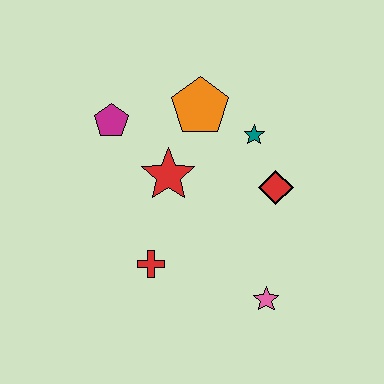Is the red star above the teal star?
No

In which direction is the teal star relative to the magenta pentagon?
The teal star is to the right of the magenta pentagon.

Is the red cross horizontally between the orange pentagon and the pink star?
No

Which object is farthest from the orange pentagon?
The pink star is farthest from the orange pentagon.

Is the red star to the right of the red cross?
Yes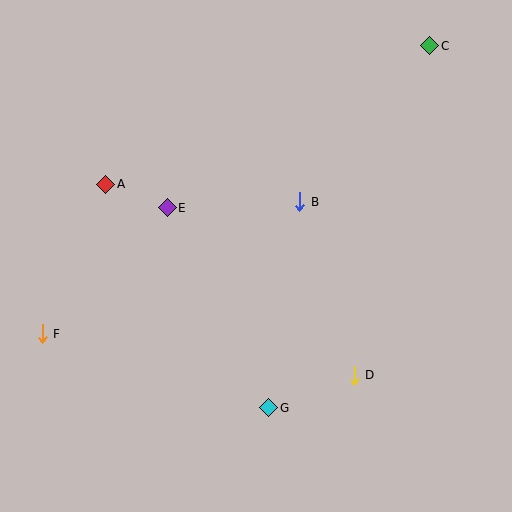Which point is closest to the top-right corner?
Point C is closest to the top-right corner.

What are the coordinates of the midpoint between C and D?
The midpoint between C and D is at (392, 211).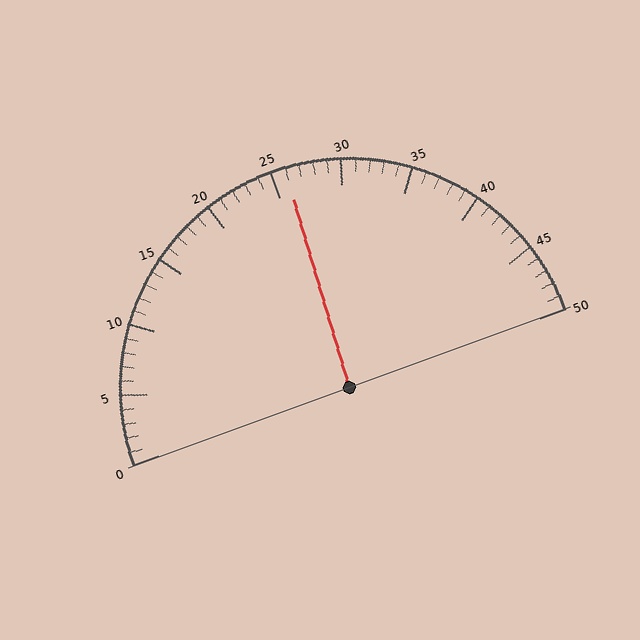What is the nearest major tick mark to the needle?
The nearest major tick mark is 25.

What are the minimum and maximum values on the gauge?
The gauge ranges from 0 to 50.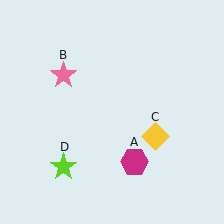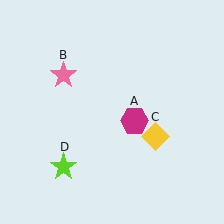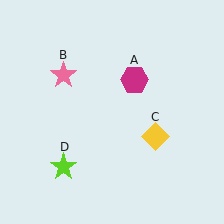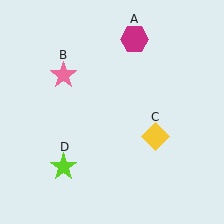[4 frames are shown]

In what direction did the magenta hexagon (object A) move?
The magenta hexagon (object A) moved up.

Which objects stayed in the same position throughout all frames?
Pink star (object B) and yellow diamond (object C) and lime star (object D) remained stationary.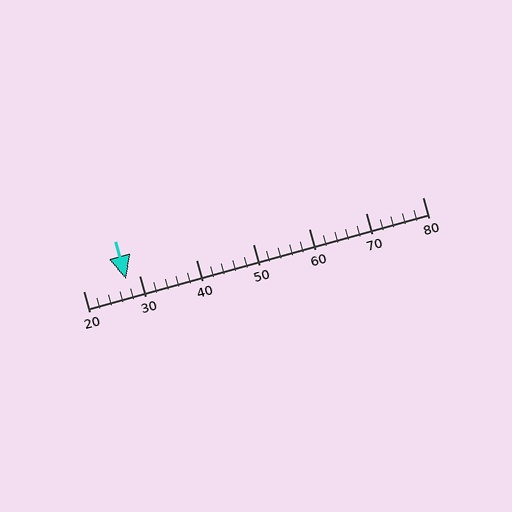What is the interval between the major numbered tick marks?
The major tick marks are spaced 10 units apart.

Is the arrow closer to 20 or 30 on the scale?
The arrow is closer to 30.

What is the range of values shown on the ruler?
The ruler shows values from 20 to 80.